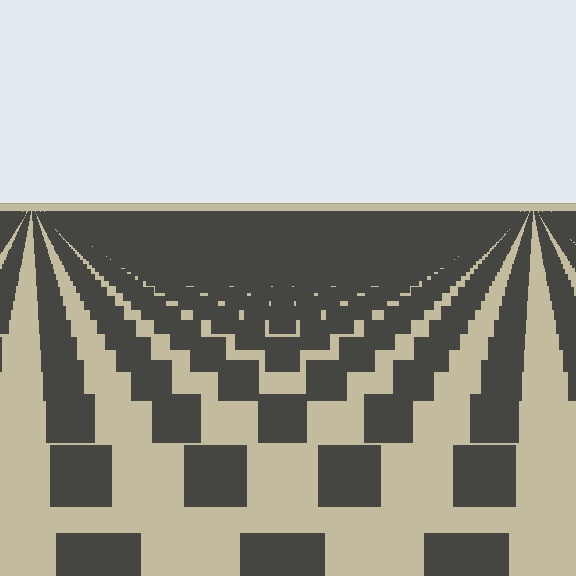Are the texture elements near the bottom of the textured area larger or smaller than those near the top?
Larger. Near the bottom, elements are closer to the viewer and appear at a bigger on-screen size.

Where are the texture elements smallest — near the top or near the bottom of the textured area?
Near the top.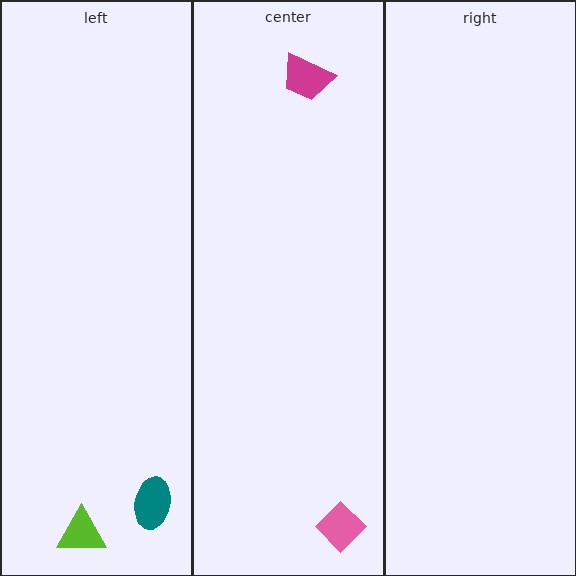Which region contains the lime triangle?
The left region.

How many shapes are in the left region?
2.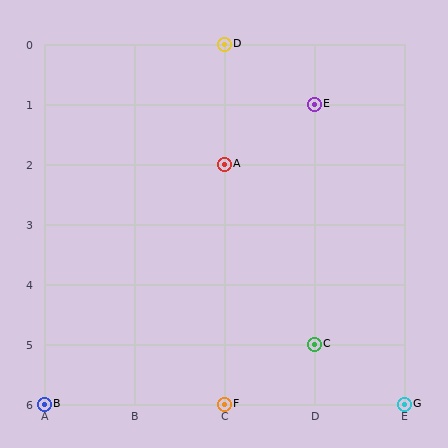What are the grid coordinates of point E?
Point E is at grid coordinates (D, 1).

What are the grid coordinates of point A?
Point A is at grid coordinates (C, 2).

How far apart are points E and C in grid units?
Points E and C are 4 rows apart.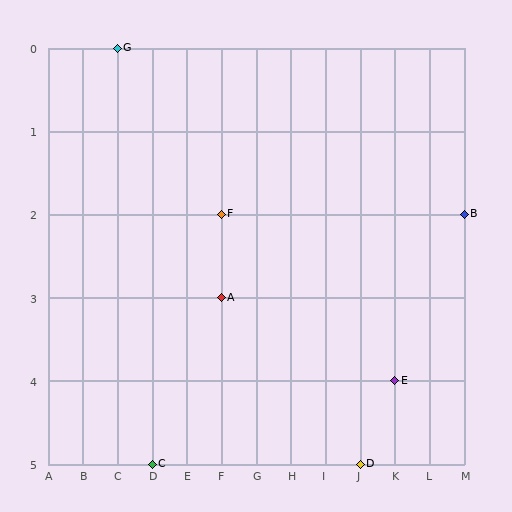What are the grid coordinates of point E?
Point E is at grid coordinates (K, 4).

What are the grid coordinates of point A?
Point A is at grid coordinates (F, 3).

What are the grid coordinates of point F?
Point F is at grid coordinates (F, 2).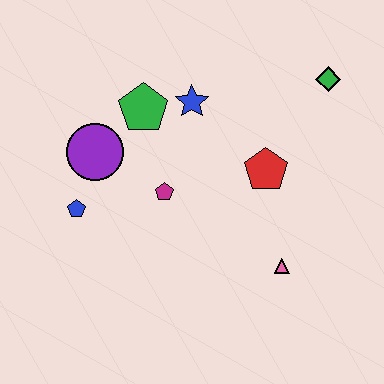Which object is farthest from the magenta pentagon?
The green diamond is farthest from the magenta pentagon.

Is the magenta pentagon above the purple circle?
No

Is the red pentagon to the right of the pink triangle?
No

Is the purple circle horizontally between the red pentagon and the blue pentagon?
Yes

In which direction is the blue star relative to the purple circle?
The blue star is to the right of the purple circle.